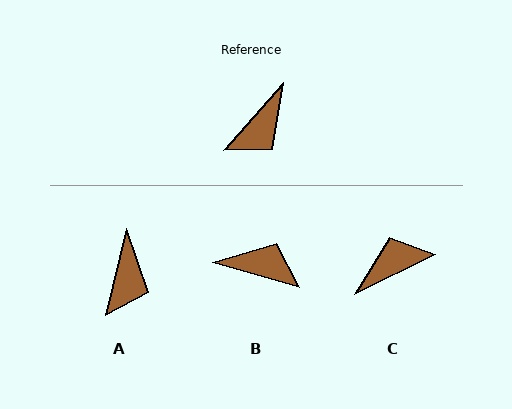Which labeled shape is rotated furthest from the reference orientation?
C, about 158 degrees away.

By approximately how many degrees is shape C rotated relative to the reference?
Approximately 158 degrees counter-clockwise.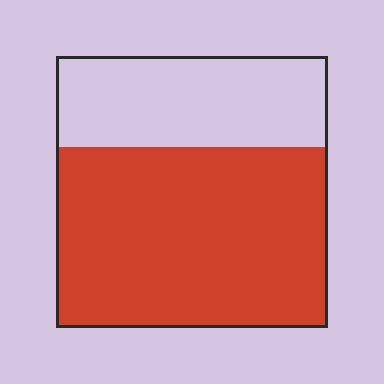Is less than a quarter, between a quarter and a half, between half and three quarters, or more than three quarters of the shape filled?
Between half and three quarters.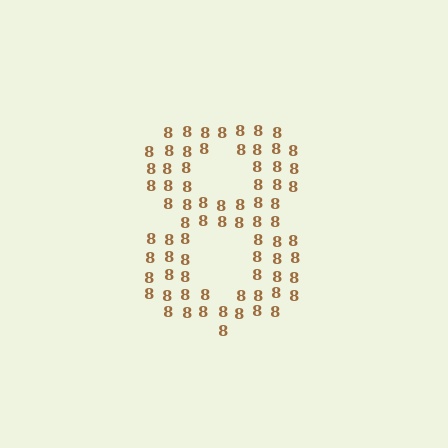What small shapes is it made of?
It is made of small digit 8's.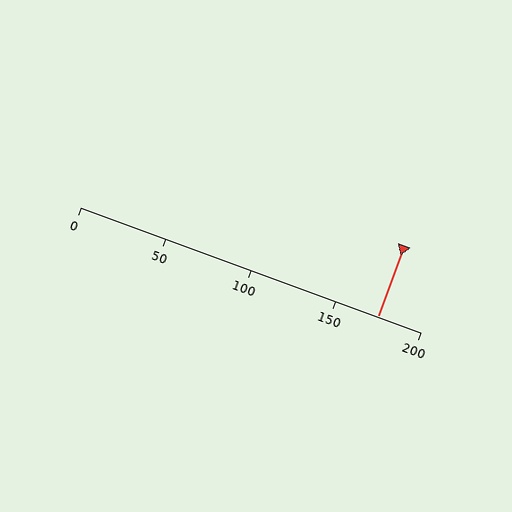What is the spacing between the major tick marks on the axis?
The major ticks are spaced 50 apart.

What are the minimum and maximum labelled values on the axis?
The axis runs from 0 to 200.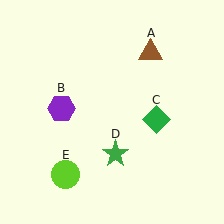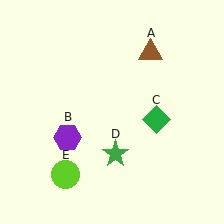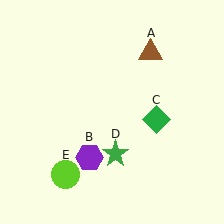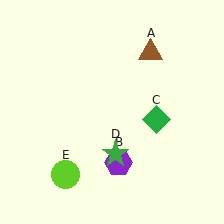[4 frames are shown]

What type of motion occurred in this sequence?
The purple hexagon (object B) rotated counterclockwise around the center of the scene.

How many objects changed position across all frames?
1 object changed position: purple hexagon (object B).